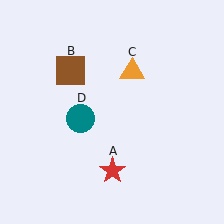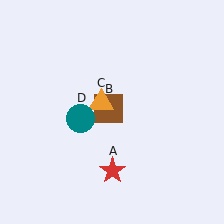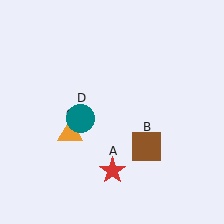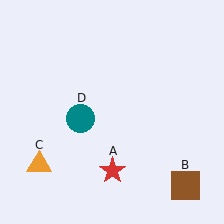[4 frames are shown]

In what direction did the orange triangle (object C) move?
The orange triangle (object C) moved down and to the left.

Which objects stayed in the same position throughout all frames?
Red star (object A) and teal circle (object D) remained stationary.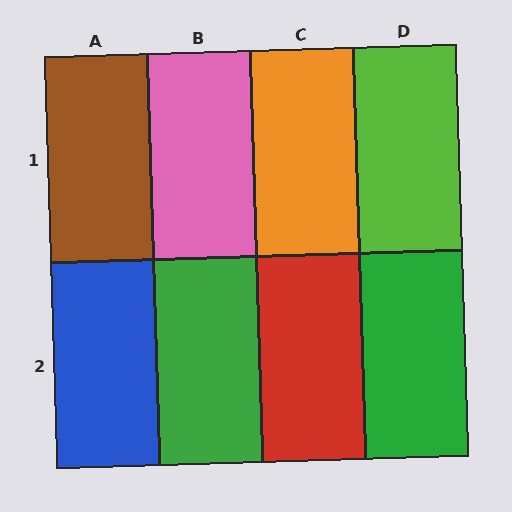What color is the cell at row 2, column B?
Green.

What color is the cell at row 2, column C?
Red.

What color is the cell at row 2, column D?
Green.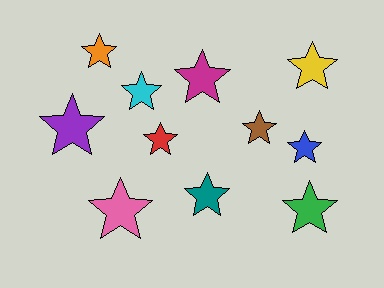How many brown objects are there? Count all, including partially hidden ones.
There is 1 brown object.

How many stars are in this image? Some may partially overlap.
There are 11 stars.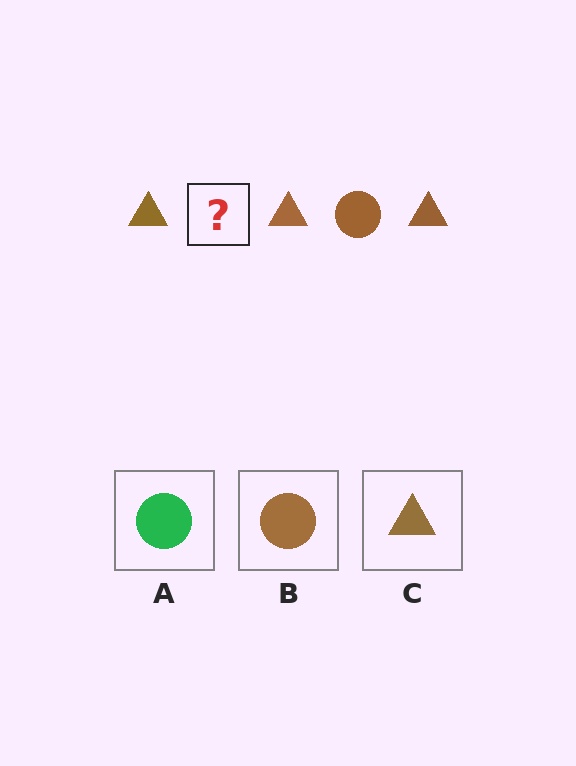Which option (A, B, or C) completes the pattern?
B.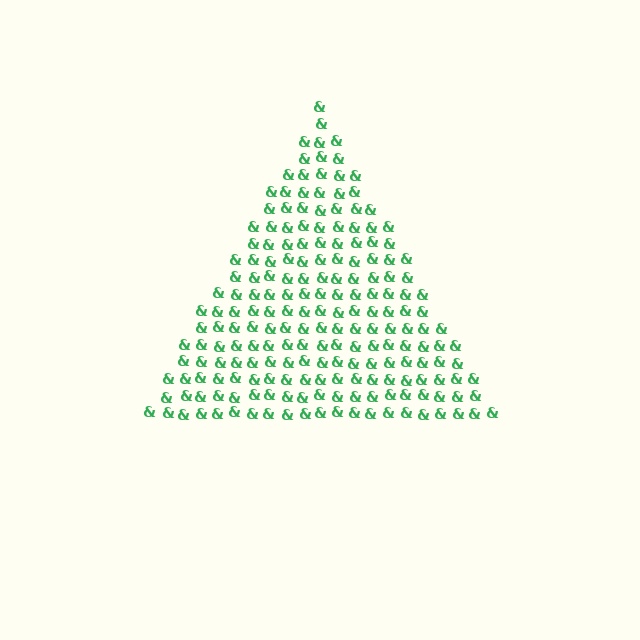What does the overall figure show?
The overall figure shows a triangle.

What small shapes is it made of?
It is made of small ampersands.